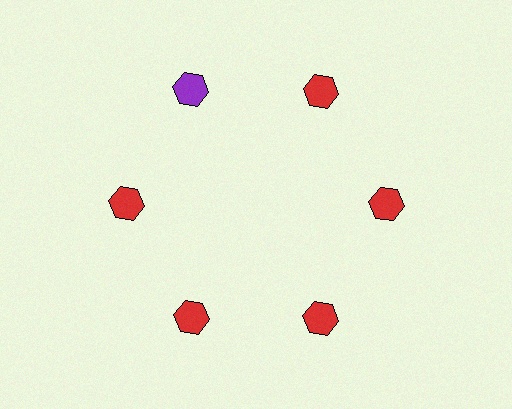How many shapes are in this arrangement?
There are 6 shapes arranged in a ring pattern.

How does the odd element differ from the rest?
It has a different color: purple instead of red.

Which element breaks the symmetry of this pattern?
The purple hexagon at roughly the 11 o'clock position breaks the symmetry. All other shapes are red hexagons.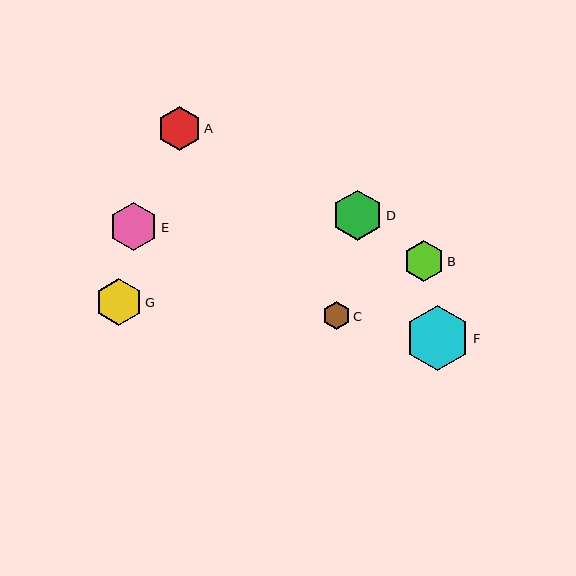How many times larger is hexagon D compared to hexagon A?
Hexagon D is approximately 1.1 times the size of hexagon A.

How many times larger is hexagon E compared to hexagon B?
Hexagon E is approximately 1.2 times the size of hexagon B.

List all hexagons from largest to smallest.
From largest to smallest: F, D, E, G, A, B, C.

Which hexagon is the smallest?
Hexagon C is the smallest with a size of approximately 28 pixels.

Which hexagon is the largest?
Hexagon F is the largest with a size of approximately 65 pixels.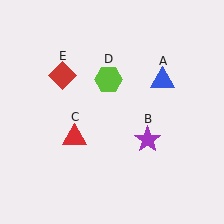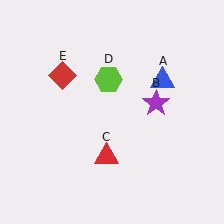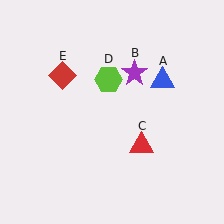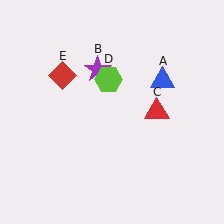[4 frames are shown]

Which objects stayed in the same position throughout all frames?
Blue triangle (object A) and lime hexagon (object D) and red diamond (object E) remained stationary.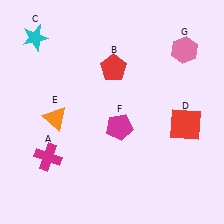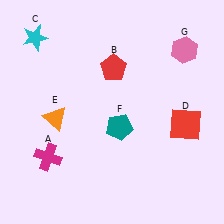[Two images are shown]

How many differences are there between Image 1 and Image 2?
There is 1 difference between the two images.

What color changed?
The pentagon (F) changed from magenta in Image 1 to teal in Image 2.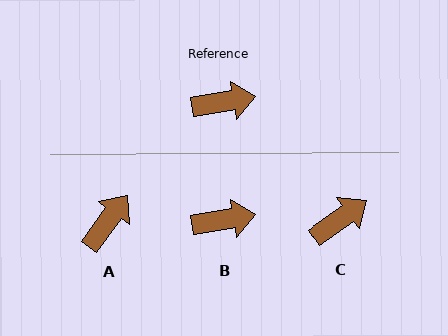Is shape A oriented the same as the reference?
No, it is off by about 44 degrees.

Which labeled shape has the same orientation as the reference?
B.